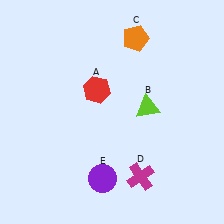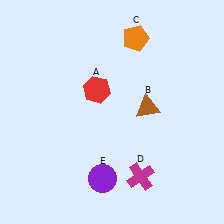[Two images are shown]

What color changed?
The triangle (B) changed from lime in Image 1 to brown in Image 2.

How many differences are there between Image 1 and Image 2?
There is 1 difference between the two images.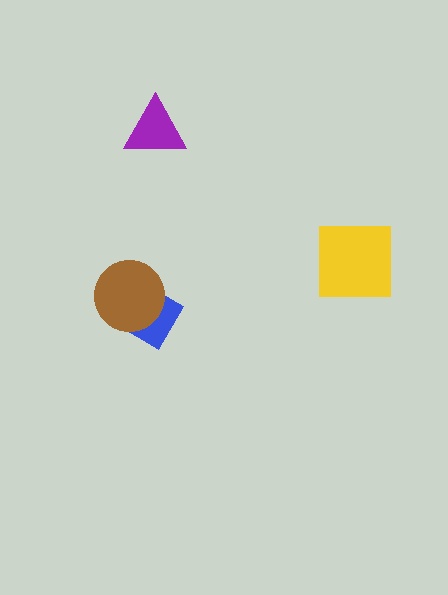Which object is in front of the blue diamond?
The brown circle is in front of the blue diamond.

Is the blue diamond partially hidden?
Yes, it is partially covered by another shape.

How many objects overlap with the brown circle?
1 object overlaps with the brown circle.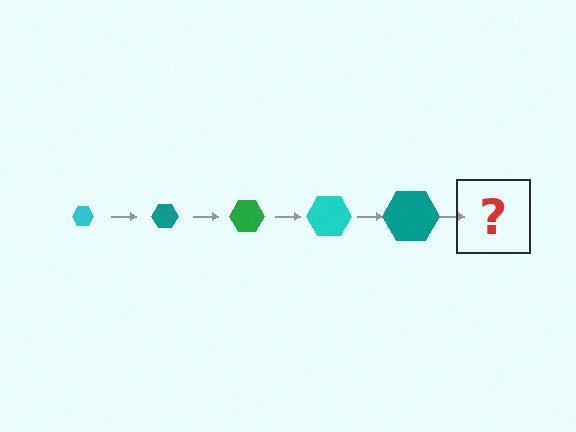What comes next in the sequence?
The next element should be a green hexagon, larger than the previous one.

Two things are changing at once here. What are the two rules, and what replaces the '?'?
The two rules are that the hexagon grows larger each step and the color cycles through cyan, teal, and green. The '?' should be a green hexagon, larger than the previous one.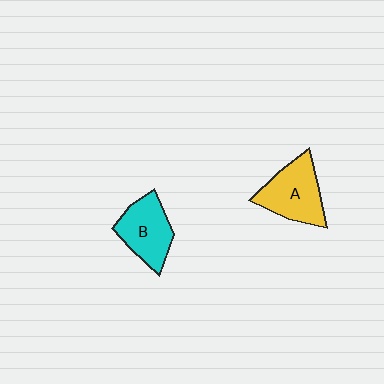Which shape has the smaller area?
Shape B (cyan).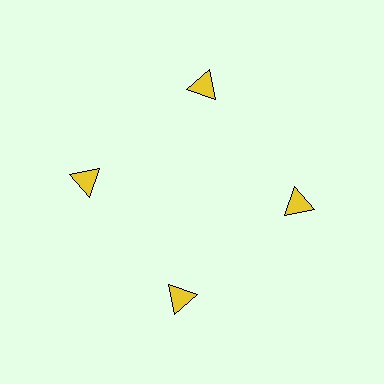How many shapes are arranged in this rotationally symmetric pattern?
There are 4 shapes, arranged in 4 groups of 1.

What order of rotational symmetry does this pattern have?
This pattern has 4-fold rotational symmetry.